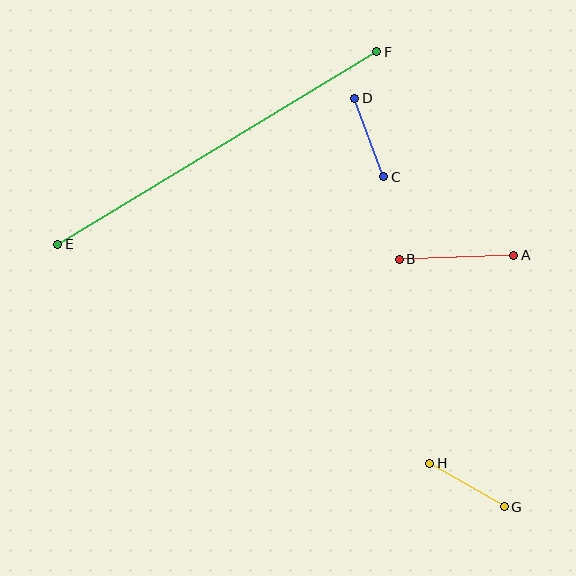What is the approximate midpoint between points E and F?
The midpoint is at approximately (217, 148) pixels.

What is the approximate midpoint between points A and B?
The midpoint is at approximately (456, 257) pixels.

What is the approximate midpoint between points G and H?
The midpoint is at approximately (467, 485) pixels.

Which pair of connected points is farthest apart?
Points E and F are farthest apart.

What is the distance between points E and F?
The distance is approximately 373 pixels.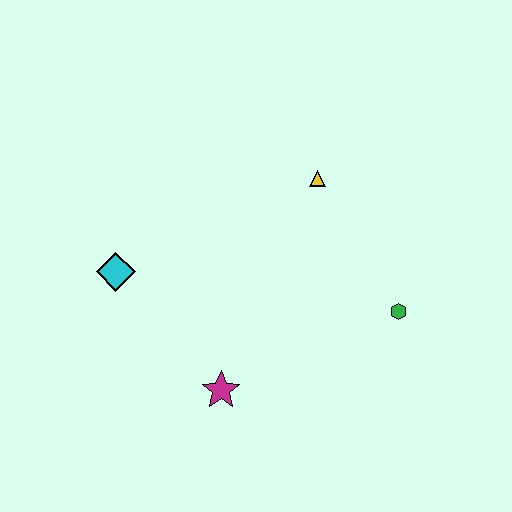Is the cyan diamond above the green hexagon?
Yes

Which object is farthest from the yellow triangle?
The magenta star is farthest from the yellow triangle.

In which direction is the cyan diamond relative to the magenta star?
The cyan diamond is above the magenta star.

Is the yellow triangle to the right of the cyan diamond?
Yes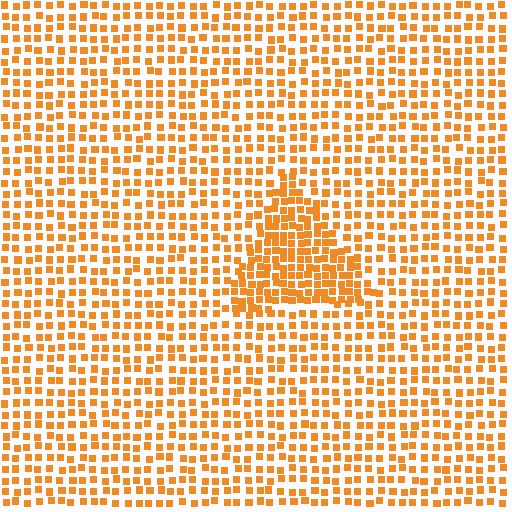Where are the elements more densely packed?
The elements are more densely packed inside the triangle boundary.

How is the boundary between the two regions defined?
The boundary is defined by a change in element density (approximately 1.8x ratio). All elements are the same color, size, and shape.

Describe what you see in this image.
The image contains small orange elements arranged at two different densities. A triangle-shaped region is visible where the elements are more densely packed than the surrounding area.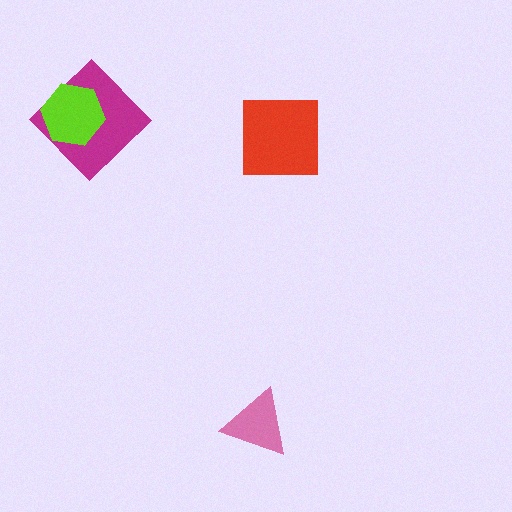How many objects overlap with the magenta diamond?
1 object overlaps with the magenta diamond.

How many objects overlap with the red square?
0 objects overlap with the red square.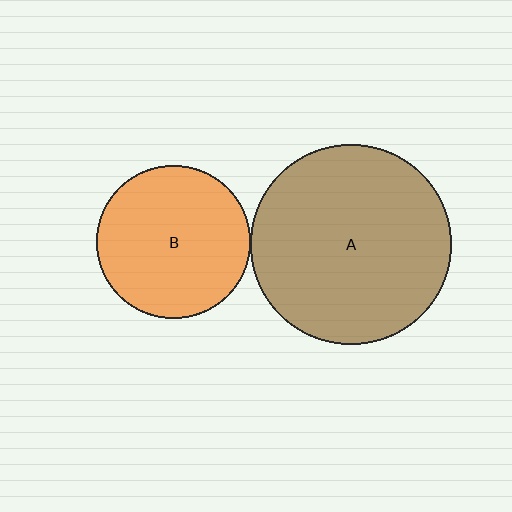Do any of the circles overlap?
No, none of the circles overlap.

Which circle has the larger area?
Circle A (brown).